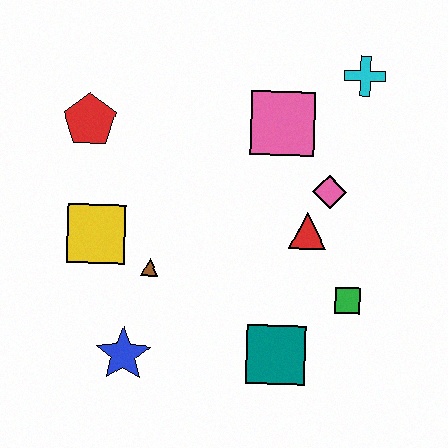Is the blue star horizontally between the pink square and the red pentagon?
Yes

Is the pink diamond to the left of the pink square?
No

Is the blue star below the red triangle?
Yes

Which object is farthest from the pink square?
The blue star is farthest from the pink square.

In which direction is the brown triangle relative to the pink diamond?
The brown triangle is to the left of the pink diamond.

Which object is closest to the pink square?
The pink diamond is closest to the pink square.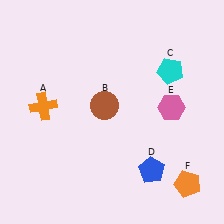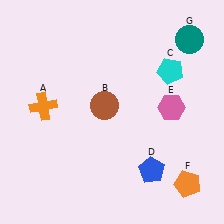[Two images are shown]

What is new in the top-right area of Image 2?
A teal circle (G) was added in the top-right area of Image 2.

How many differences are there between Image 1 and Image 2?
There is 1 difference between the two images.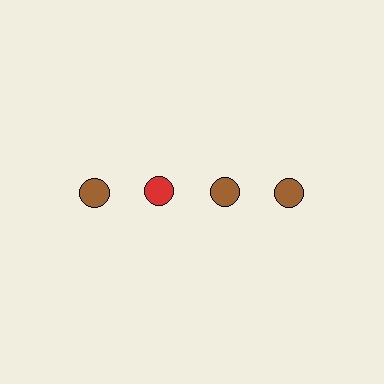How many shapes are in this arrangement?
There are 4 shapes arranged in a grid pattern.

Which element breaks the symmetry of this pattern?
The red circle in the top row, second from left column breaks the symmetry. All other shapes are brown circles.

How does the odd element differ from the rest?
It has a different color: red instead of brown.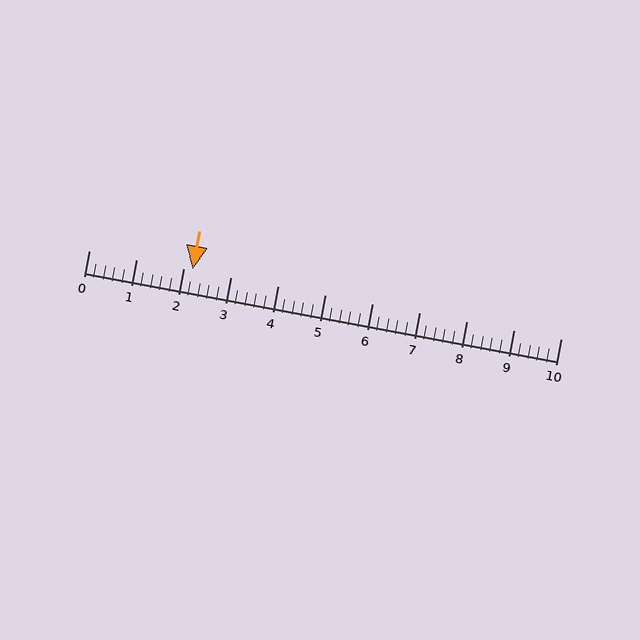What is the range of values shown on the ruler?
The ruler shows values from 0 to 10.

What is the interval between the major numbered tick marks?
The major tick marks are spaced 1 units apart.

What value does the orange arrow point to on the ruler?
The orange arrow points to approximately 2.2.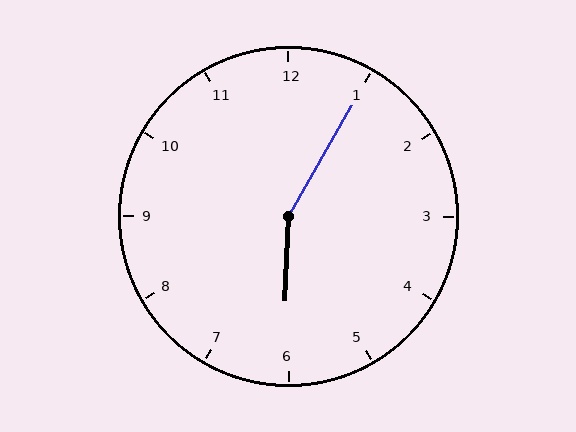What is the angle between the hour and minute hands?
Approximately 152 degrees.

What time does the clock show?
6:05.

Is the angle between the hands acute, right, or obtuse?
It is obtuse.